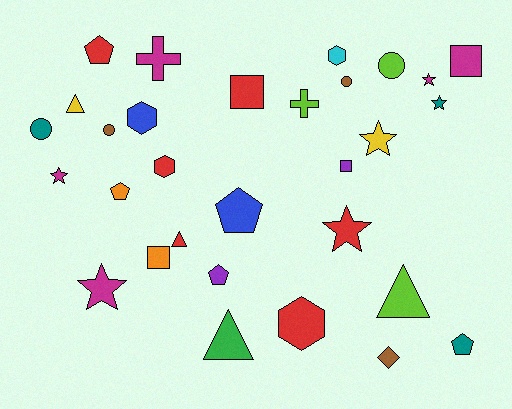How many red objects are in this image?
There are 6 red objects.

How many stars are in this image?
There are 6 stars.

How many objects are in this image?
There are 30 objects.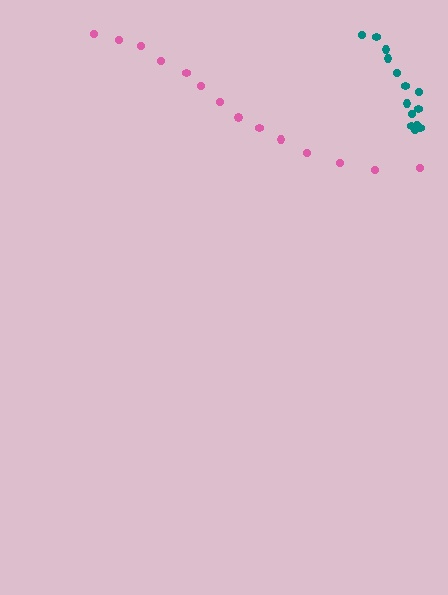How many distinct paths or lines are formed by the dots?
There are 2 distinct paths.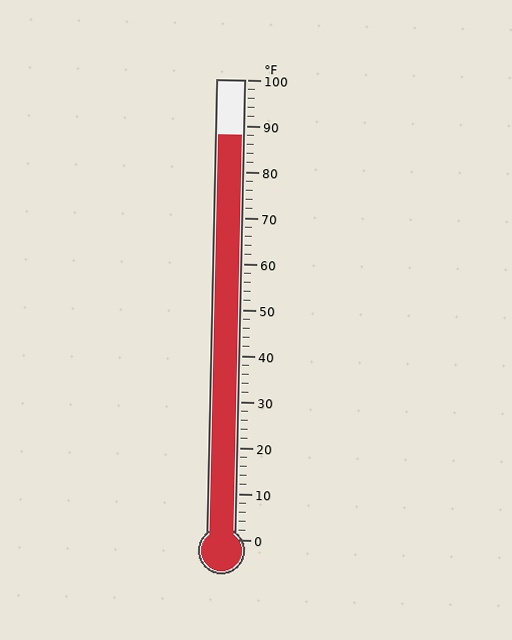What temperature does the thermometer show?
The thermometer shows approximately 88°F.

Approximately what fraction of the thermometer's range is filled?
The thermometer is filled to approximately 90% of its range.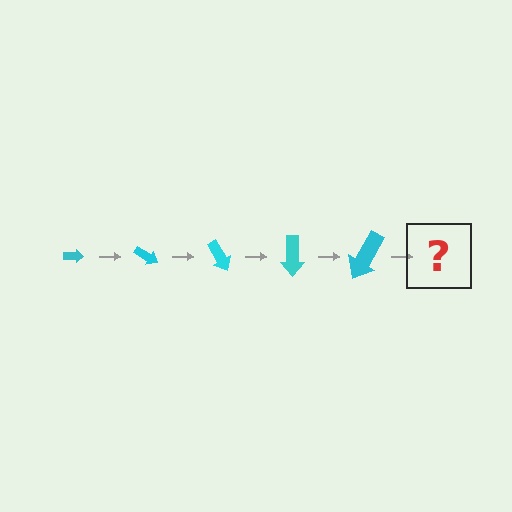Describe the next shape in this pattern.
It should be an arrow, larger than the previous one and rotated 150 degrees from the start.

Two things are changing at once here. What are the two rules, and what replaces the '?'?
The two rules are that the arrow grows larger each step and it rotates 30 degrees each step. The '?' should be an arrow, larger than the previous one and rotated 150 degrees from the start.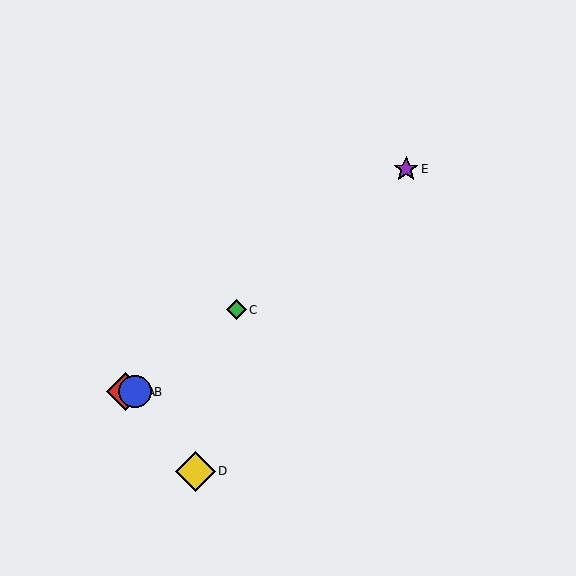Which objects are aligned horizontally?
Objects A, B are aligned horizontally.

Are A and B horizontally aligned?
Yes, both are at y≈392.